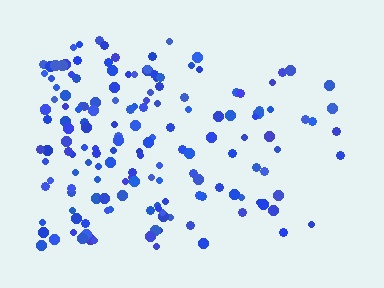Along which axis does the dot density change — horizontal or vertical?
Horizontal.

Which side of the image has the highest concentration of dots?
The left.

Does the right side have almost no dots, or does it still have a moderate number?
Still a moderate number, just noticeably fewer than the left.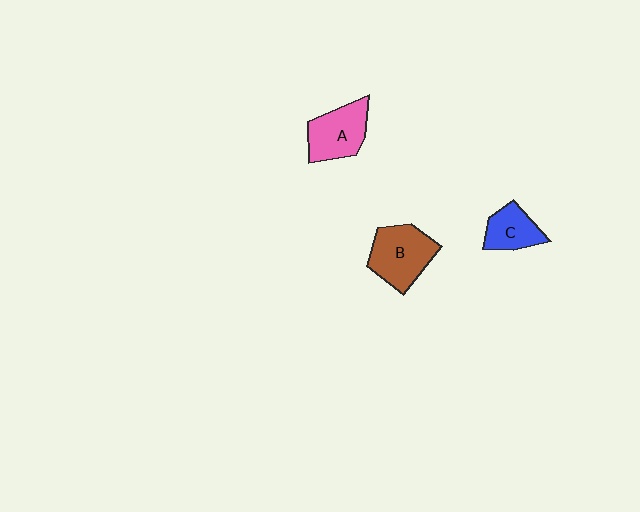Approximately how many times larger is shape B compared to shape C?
Approximately 1.6 times.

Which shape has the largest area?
Shape B (brown).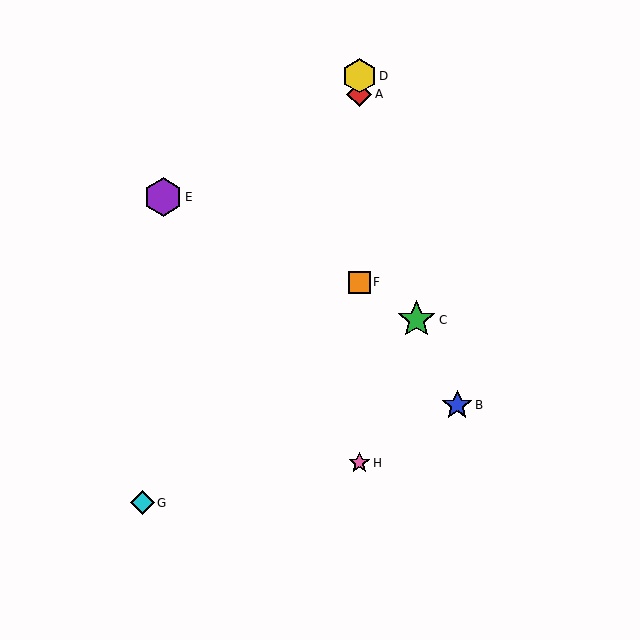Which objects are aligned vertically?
Objects A, D, F, H are aligned vertically.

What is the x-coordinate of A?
Object A is at x≈359.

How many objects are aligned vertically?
4 objects (A, D, F, H) are aligned vertically.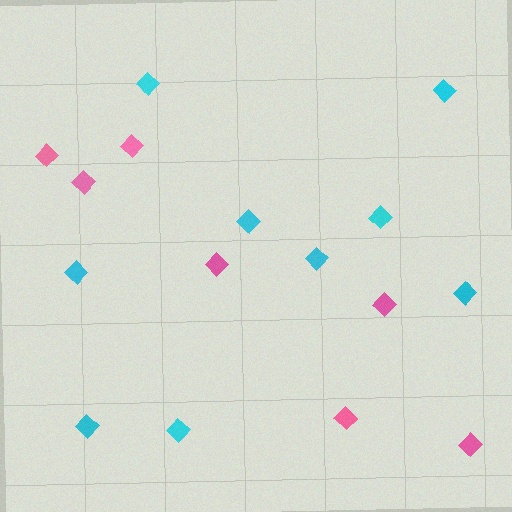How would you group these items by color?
There are 2 groups: one group of pink diamonds (7) and one group of cyan diamonds (9).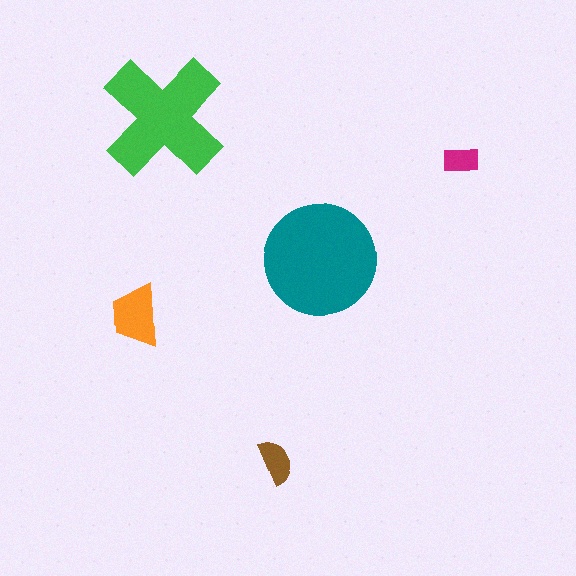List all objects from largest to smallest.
The teal circle, the green cross, the orange trapezoid, the brown semicircle, the magenta rectangle.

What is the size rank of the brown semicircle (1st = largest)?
4th.